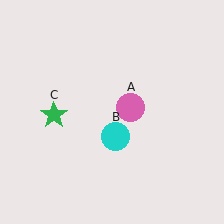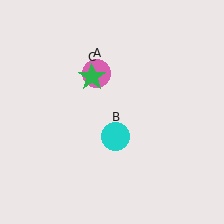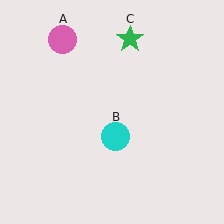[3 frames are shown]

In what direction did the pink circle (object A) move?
The pink circle (object A) moved up and to the left.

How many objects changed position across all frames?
2 objects changed position: pink circle (object A), green star (object C).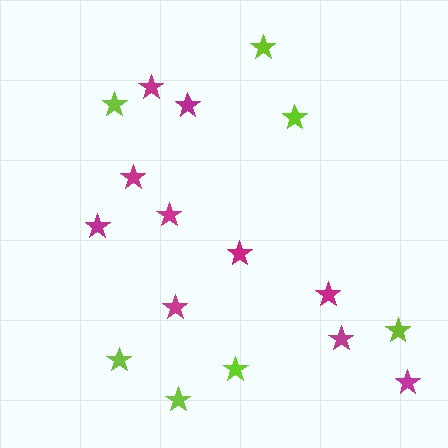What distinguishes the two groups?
There are 2 groups: one group of magenta stars (10) and one group of lime stars (7).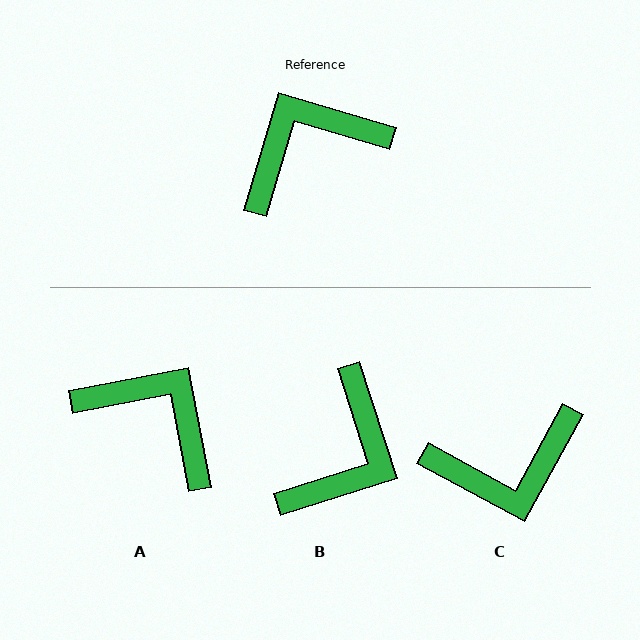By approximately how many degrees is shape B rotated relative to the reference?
Approximately 146 degrees clockwise.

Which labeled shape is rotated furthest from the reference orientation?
C, about 168 degrees away.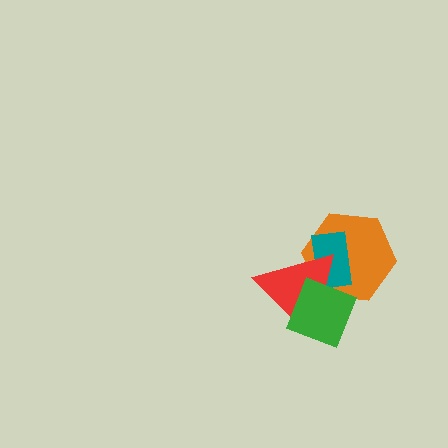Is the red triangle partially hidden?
Yes, it is partially covered by another shape.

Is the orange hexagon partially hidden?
Yes, it is partially covered by another shape.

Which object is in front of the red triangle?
The green diamond is in front of the red triangle.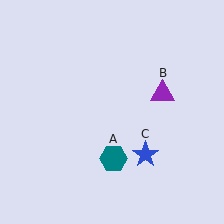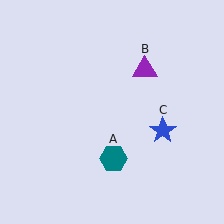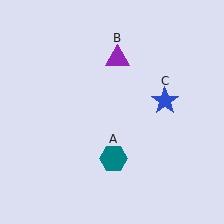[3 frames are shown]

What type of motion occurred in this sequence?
The purple triangle (object B), blue star (object C) rotated counterclockwise around the center of the scene.